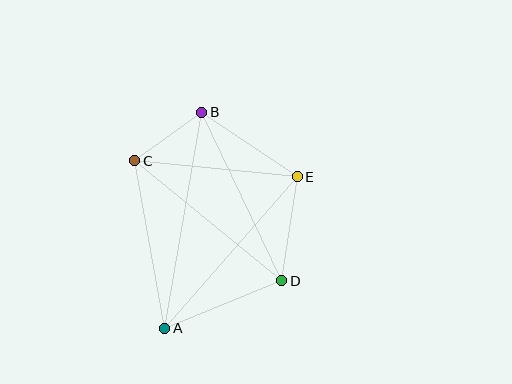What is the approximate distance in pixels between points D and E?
The distance between D and E is approximately 105 pixels.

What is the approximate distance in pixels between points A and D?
The distance between A and D is approximately 126 pixels.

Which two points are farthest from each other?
Points A and B are farthest from each other.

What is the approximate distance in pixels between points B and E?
The distance between B and E is approximately 115 pixels.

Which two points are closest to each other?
Points B and C are closest to each other.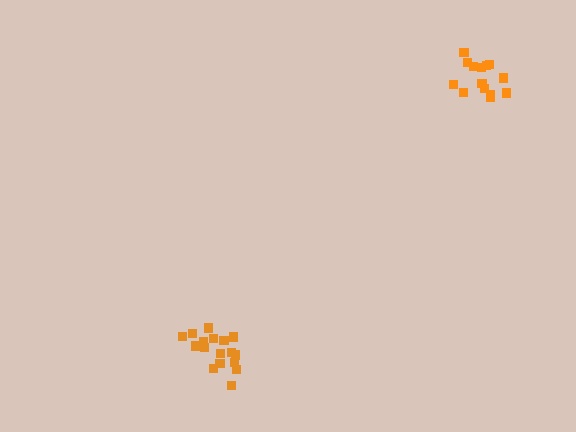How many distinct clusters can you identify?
There are 2 distinct clusters.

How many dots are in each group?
Group 1: 14 dots, Group 2: 17 dots (31 total).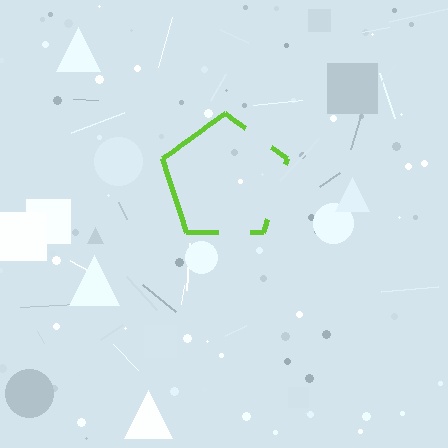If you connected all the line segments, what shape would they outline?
They would outline a pentagon.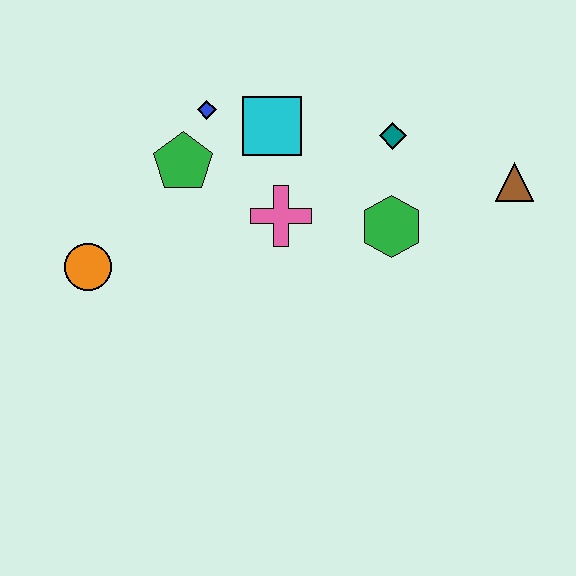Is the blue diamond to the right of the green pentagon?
Yes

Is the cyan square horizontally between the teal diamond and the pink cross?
No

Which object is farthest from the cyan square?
The brown triangle is farthest from the cyan square.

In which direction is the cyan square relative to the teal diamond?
The cyan square is to the left of the teal diamond.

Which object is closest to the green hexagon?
The teal diamond is closest to the green hexagon.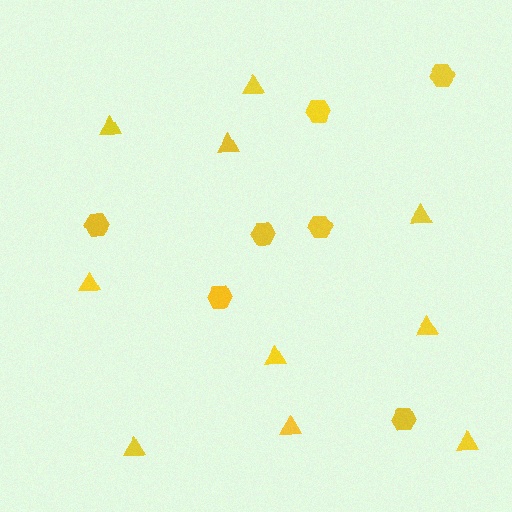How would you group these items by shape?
There are 2 groups: one group of triangles (10) and one group of hexagons (7).